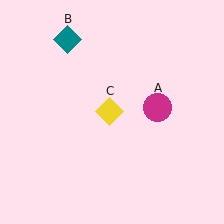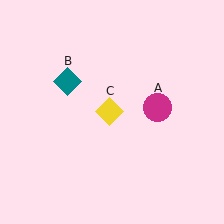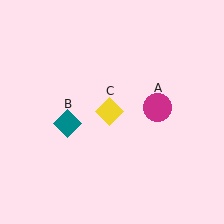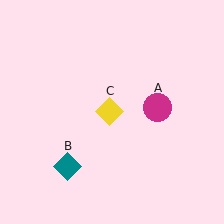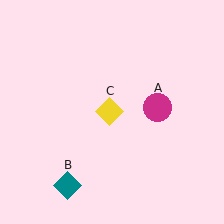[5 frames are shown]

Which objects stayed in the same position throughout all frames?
Magenta circle (object A) and yellow diamond (object C) remained stationary.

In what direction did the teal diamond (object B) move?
The teal diamond (object B) moved down.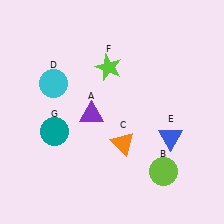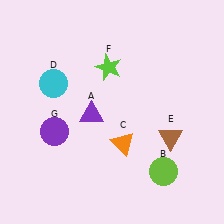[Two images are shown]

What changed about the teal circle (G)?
In Image 1, G is teal. In Image 2, it changed to purple.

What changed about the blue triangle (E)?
In Image 1, E is blue. In Image 2, it changed to brown.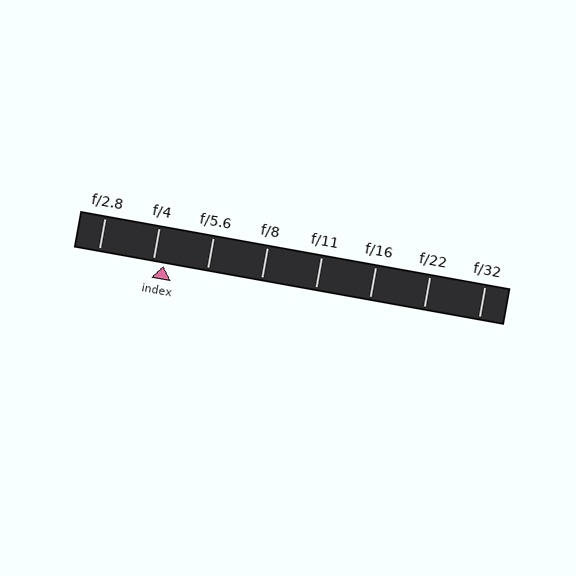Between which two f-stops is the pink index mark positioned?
The index mark is between f/4 and f/5.6.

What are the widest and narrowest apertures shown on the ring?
The widest aperture shown is f/2.8 and the narrowest is f/32.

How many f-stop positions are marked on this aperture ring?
There are 8 f-stop positions marked.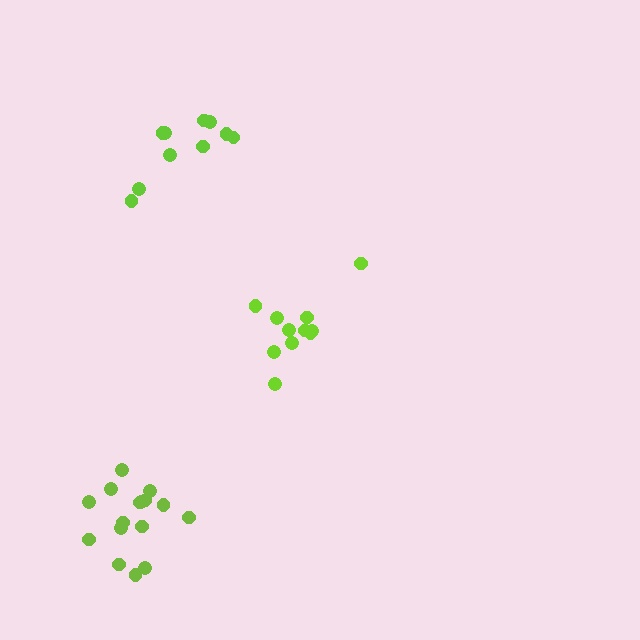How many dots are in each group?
Group 1: 11 dots, Group 2: 10 dots, Group 3: 16 dots (37 total).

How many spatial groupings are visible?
There are 3 spatial groupings.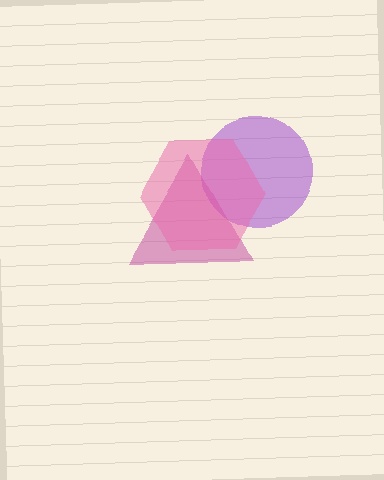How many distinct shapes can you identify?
There are 3 distinct shapes: a purple circle, a magenta triangle, a pink hexagon.